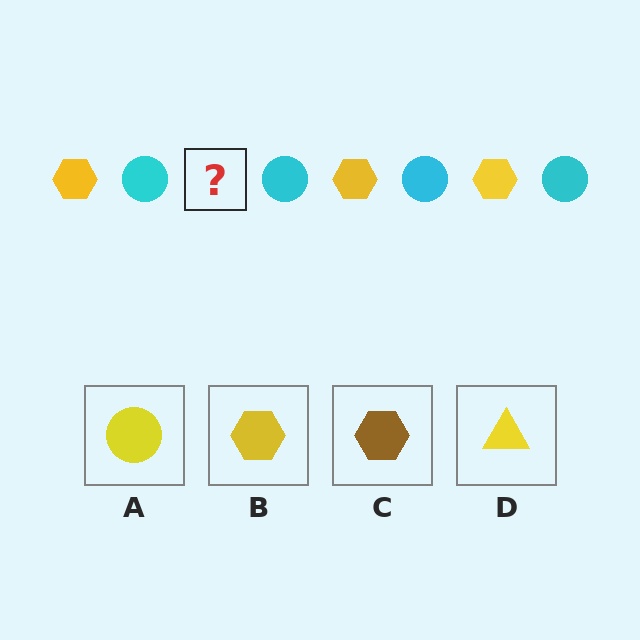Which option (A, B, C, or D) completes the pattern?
B.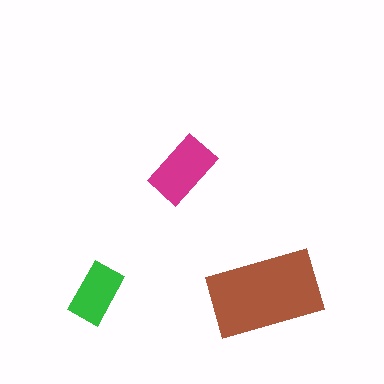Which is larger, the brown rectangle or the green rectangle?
The brown one.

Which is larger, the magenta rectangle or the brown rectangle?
The brown one.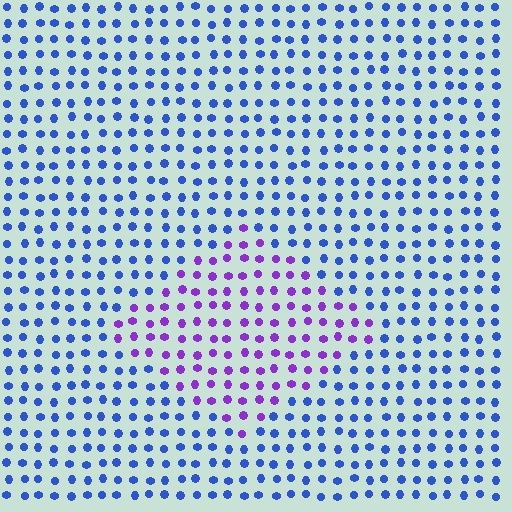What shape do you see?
I see a diamond.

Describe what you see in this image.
The image is filled with small blue elements in a uniform arrangement. A diamond-shaped region is visible where the elements are tinted to a slightly different hue, forming a subtle color boundary.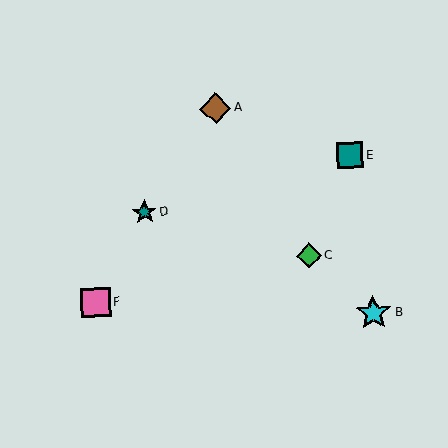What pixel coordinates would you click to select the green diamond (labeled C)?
Click at (309, 256) to select the green diamond C.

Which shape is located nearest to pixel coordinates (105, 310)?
The pink square (labeled F) at (96, 302) is nearest to that location.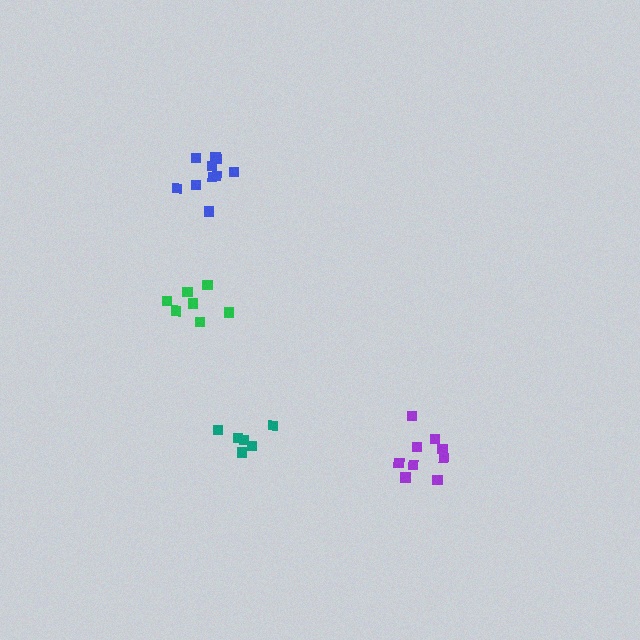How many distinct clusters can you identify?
There are 4 distinct clusters.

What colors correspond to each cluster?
The clusters are colored: teal, blue, green, purple.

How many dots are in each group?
Group 1: 6 dots, Group 2: 10 dots, Group 3: 7 dots, Group 4: 9 dots (32 total).